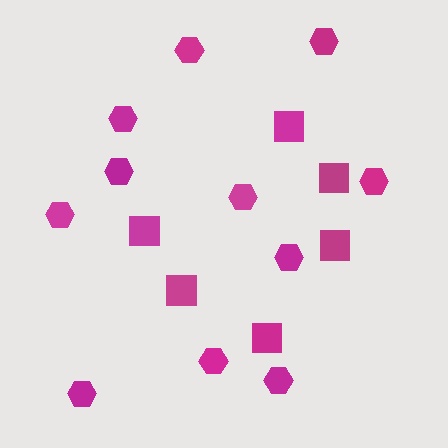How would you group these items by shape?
There are 2 groups: one group of squares (6) and one group of hexagons (11).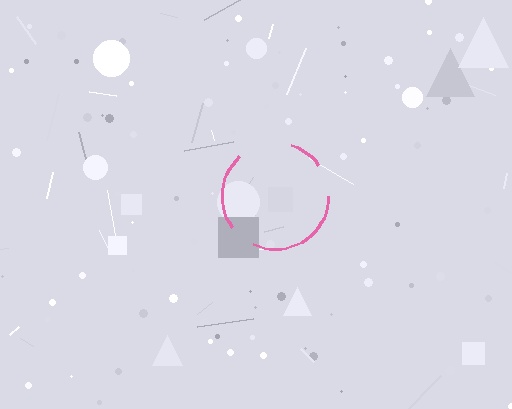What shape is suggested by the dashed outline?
The dashed outline suggests a circle.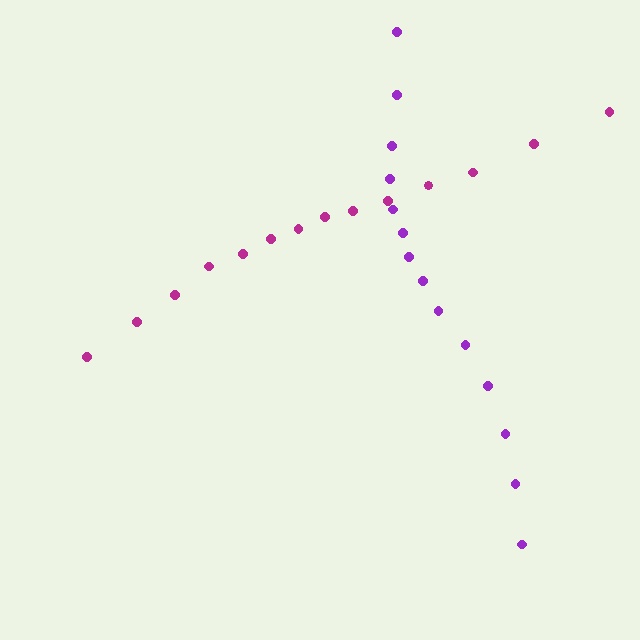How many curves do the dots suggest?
There are 2 distinct paths.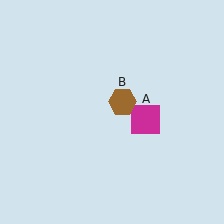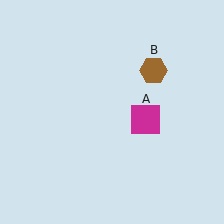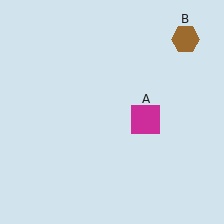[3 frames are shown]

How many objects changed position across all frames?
1 object changed position: brown hexagon (object B).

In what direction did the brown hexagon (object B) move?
The brown hexagon (object B) moved up and to the right.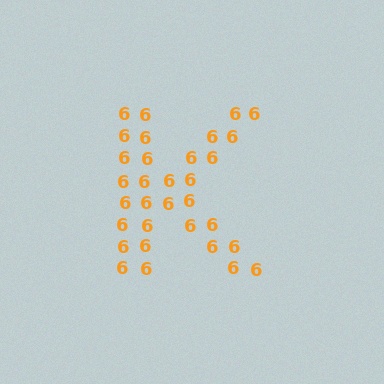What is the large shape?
The large shape is the letter K.